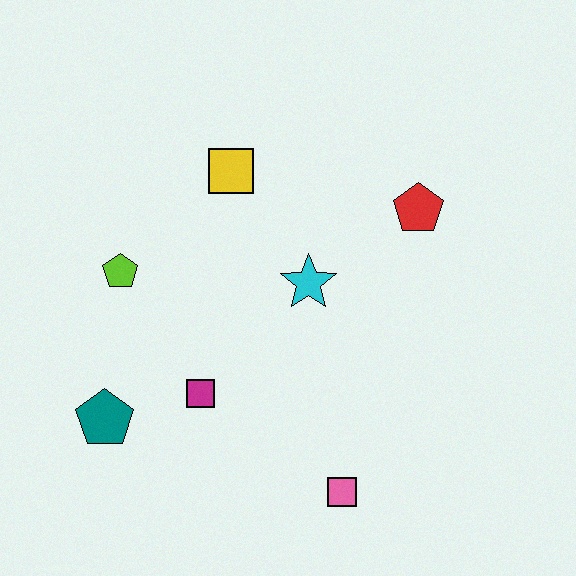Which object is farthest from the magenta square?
The red pentagon is farthest from the magenta square.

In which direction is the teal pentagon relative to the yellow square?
The teal pentagon is below the yellow square.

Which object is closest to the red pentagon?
The cyan star is closest to the red pentagon.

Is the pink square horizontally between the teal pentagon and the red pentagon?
Yes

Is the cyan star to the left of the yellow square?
No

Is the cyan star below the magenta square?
No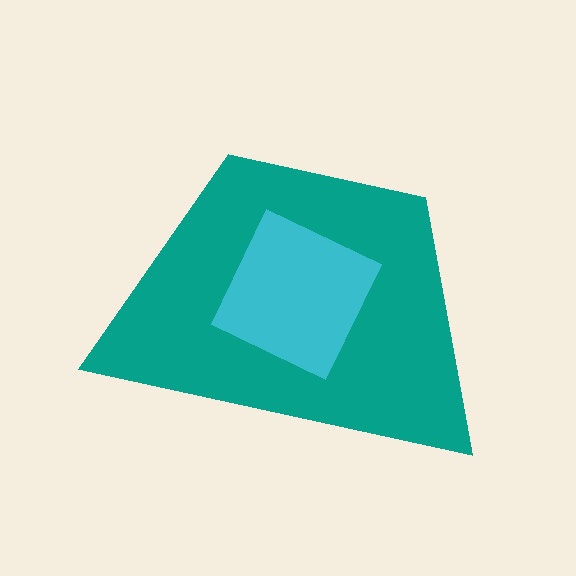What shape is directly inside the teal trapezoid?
The cyan square.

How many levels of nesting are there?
2.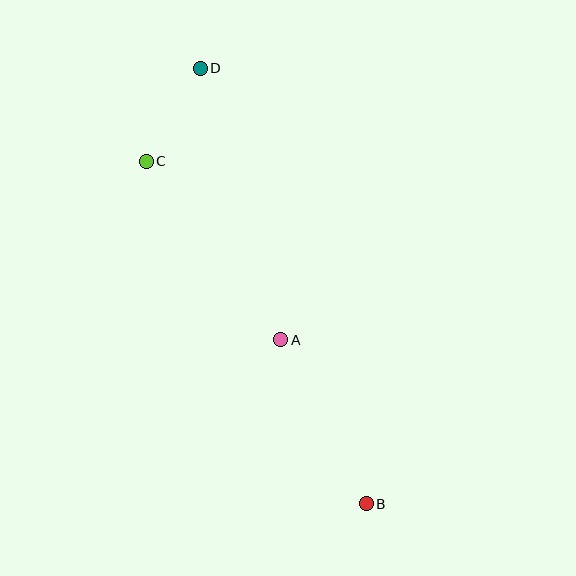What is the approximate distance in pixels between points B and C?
The distance between B and C is approximately 407 pixels.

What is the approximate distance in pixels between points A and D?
The distance between A and D is approximately 283 pixels.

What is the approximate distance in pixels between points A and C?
The distance between A and C is approximately 224 pixels.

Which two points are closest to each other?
Points C and D are closest to each other.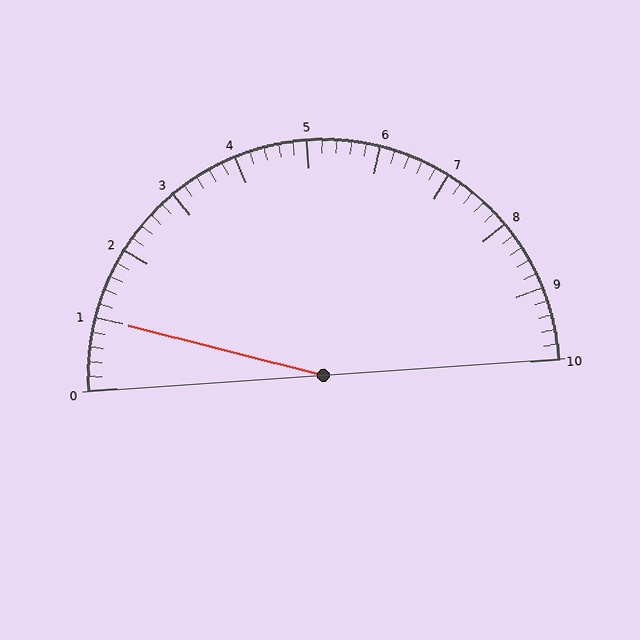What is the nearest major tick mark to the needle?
The nearest major tick mark is 1.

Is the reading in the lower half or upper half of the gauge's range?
The reading is in the lower half of the range (0 to 10).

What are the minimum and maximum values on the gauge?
The gauge ranges from 0 to 10.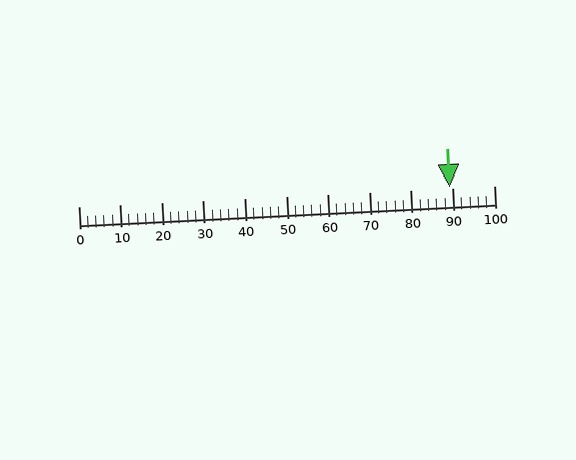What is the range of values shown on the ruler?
The ruler shows values from 0 to 100.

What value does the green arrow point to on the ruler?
The green arrow points to approximately 89.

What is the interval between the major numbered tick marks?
The major tick marks are spaced 10 units apart.